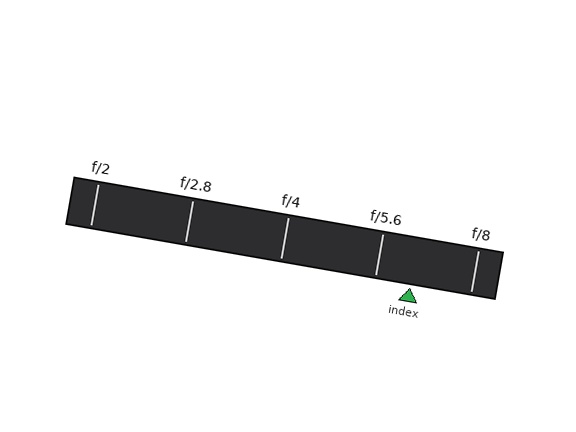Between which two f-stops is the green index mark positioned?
The index mark is between f/5.6 and f/8.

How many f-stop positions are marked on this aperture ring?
There are 5 f-stop positions marked.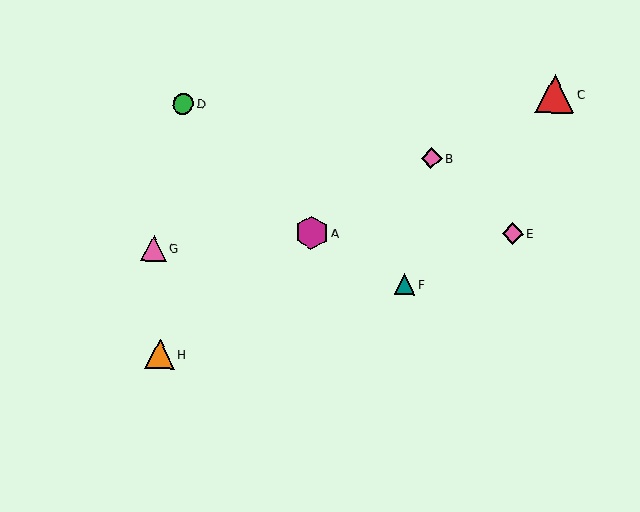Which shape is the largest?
The red triangle (labeled C) is the largest.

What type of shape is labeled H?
Shape H is an orange triangle.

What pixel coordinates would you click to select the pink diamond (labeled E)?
Click at (513, 234) to select the pink diamond E.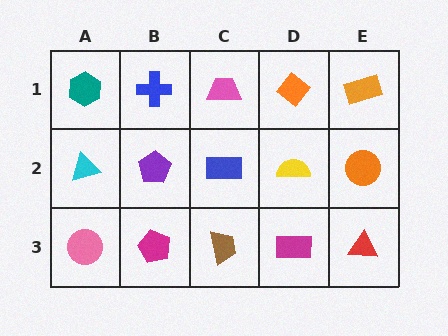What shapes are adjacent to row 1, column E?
An orange circle (row 2, column E), an orange diamond (row 1, column D).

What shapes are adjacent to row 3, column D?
A yellow semicircle (row 2, column D), a brown trapezoid (row 3, column C), a red triangle (row 3, column E).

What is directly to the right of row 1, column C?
An orange diamond.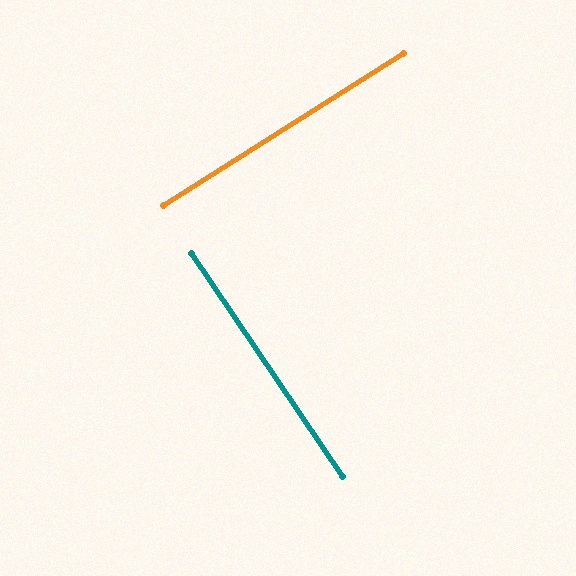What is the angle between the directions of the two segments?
Approximately 88 degrees.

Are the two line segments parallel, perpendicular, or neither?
Perpendicular — they meet at approximately 88°.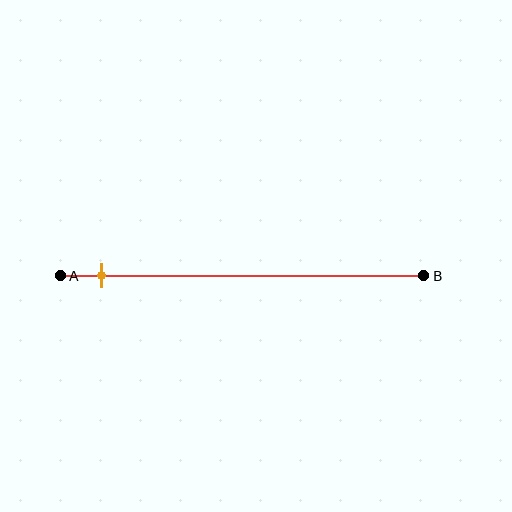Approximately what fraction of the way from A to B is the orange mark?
The orange mark is approximately 10% of the way from A to B.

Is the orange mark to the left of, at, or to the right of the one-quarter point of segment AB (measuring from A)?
The orange mark is to the left of the one-quarter point of segment AB.